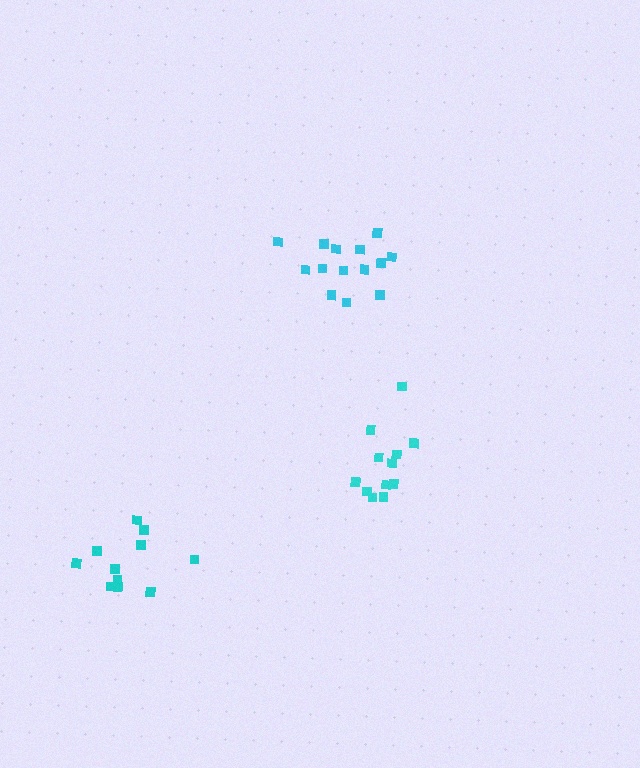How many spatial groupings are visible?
There are 3 spatial groupings.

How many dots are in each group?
Group 1: 12 dots, Group 2: 14 dots, Group 3: 11 dots (37 total).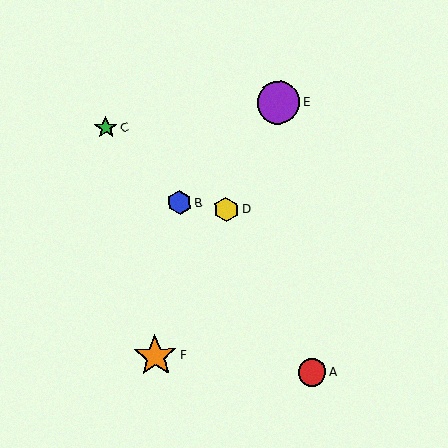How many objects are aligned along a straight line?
3 objects (D, E, F) are aligned along a straight line.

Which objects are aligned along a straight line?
Objects D, E, F are aligned along a straight line.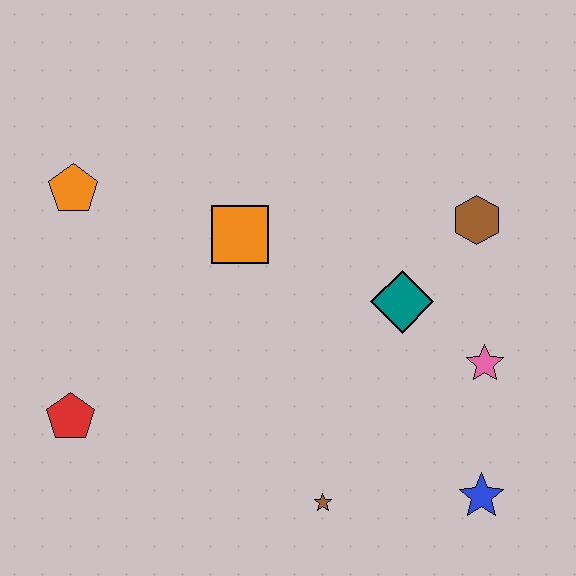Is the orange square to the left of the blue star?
Yes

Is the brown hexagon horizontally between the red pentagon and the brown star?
No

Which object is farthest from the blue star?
The orange pentagon is farthest from the blue star.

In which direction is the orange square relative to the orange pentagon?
The orange square is to the right of the orange pentagon.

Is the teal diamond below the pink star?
No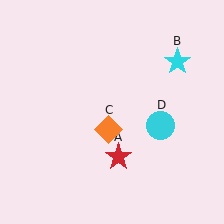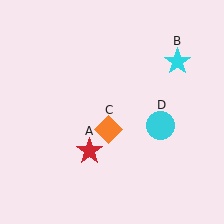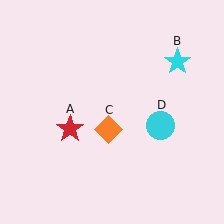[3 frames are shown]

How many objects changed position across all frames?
1 object changed position: red star (object A).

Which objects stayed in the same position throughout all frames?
Cyan star (object B) and orange diamond (object C) and cyan circle (object D) remained stationary.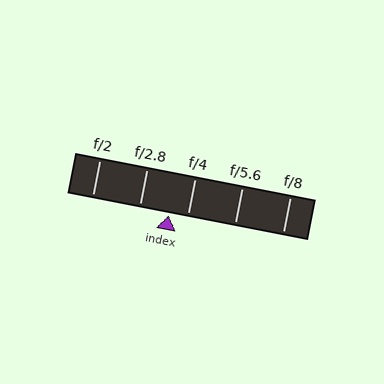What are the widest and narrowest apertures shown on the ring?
The widest aperture shown is f/2 and the narrowest is f/8.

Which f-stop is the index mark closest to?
The index mark is closest to f/4.